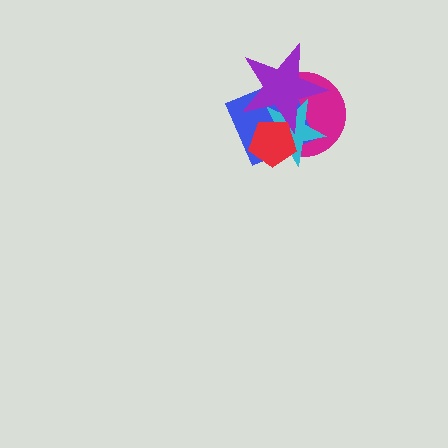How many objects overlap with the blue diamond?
4 objects overlap with the blue diamond.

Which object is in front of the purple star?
The red pentagon is in front of the purple star.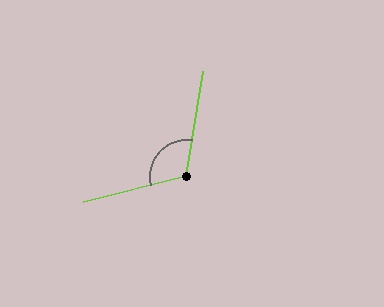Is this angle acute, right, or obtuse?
It is obtuse.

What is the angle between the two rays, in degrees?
Approximately 113 degrees.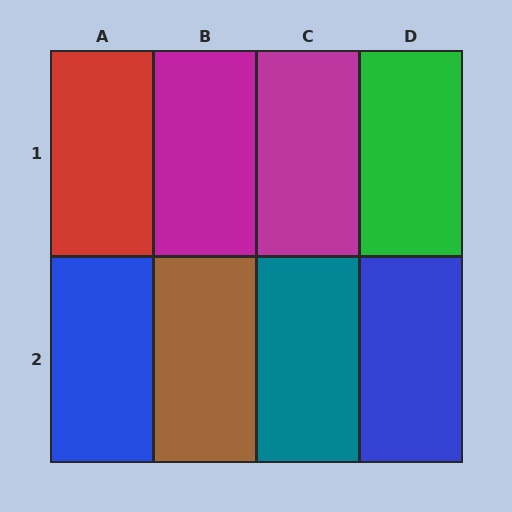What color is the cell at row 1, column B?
Magenta.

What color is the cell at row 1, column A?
Red.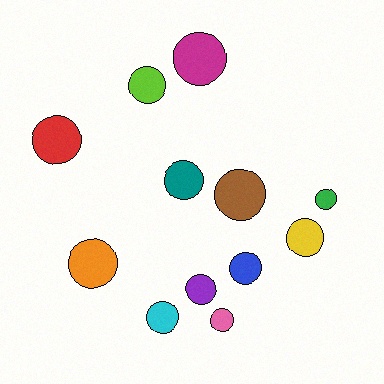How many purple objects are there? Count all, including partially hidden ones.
There is 1 purple object.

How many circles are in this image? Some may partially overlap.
There are 12 circles.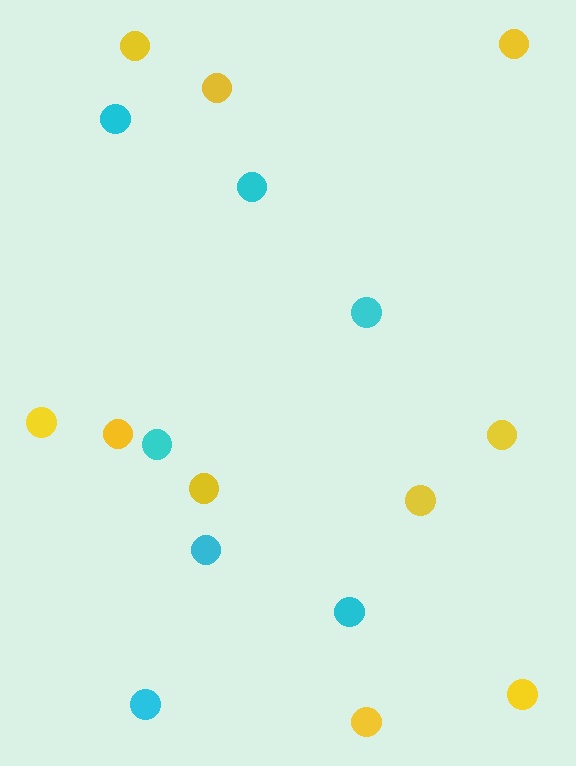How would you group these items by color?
There are 2 groups: one group of cyan circles (7) and one group of yellow circles (10).